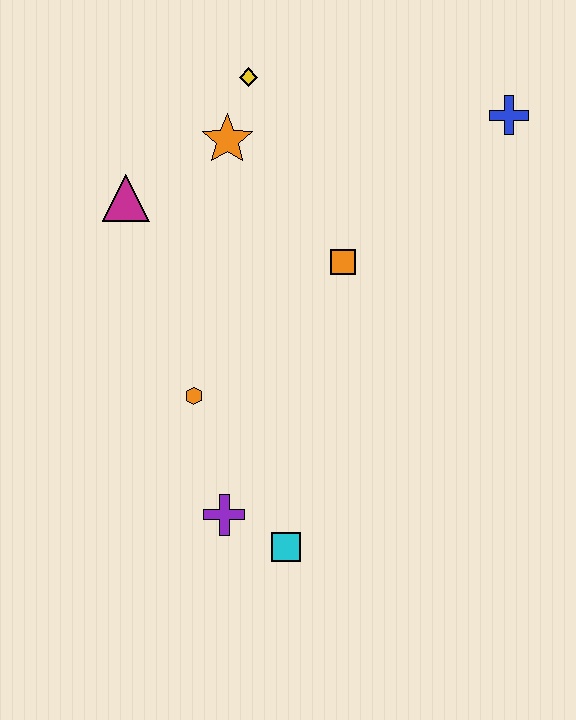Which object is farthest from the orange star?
The cyan square is farthest from the orange star.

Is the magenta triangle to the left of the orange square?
Yes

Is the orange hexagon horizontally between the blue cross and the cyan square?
No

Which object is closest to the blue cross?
The orange square is closest to the blue cross.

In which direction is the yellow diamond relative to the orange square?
The yellow diamond is above the orange square.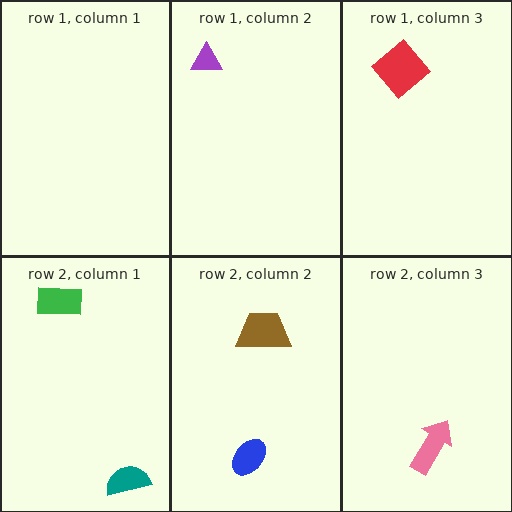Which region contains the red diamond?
The row 1, column 3 region.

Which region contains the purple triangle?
The row 1, column 2 region.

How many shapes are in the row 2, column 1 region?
2.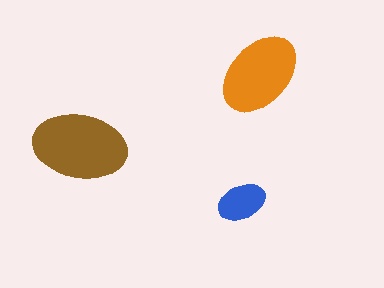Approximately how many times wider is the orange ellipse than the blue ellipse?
About 2 times wider.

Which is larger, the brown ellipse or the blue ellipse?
The brown one.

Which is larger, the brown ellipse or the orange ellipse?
The brown one.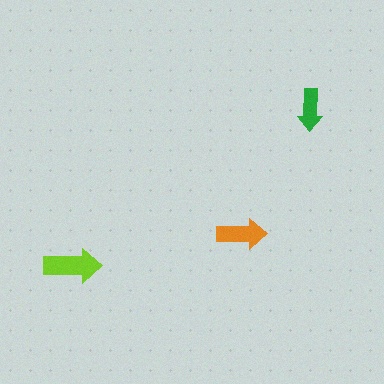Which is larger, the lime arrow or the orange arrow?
The lime one.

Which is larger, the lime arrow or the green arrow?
The lime one.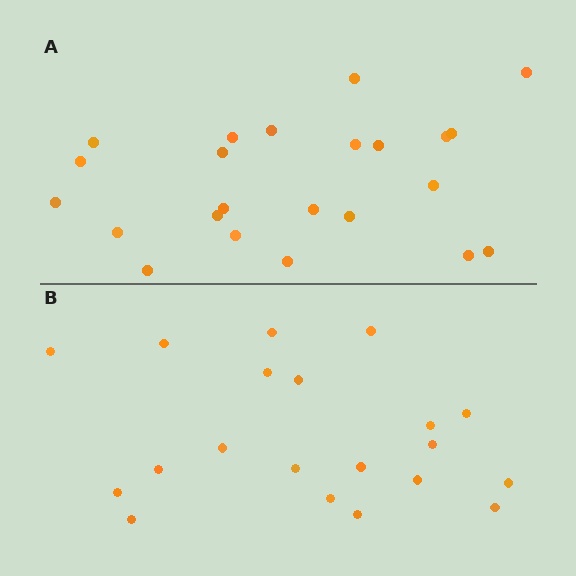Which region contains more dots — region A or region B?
Region A (the top region) has more dots.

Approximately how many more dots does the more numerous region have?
Region A has just a few more — roughly 2 or 3 more dots than region B.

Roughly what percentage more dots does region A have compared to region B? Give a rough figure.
About 15% more.